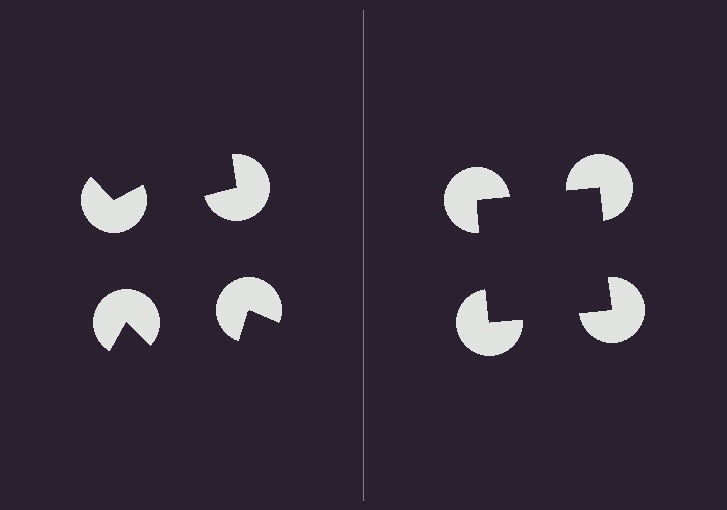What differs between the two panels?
The pac-man discs are positioned identically on both sides; only the wedge orientations differ. On the right they align to a square; on the left they are misaligned.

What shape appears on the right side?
An illusory square.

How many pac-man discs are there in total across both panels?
8 — 4 on each side.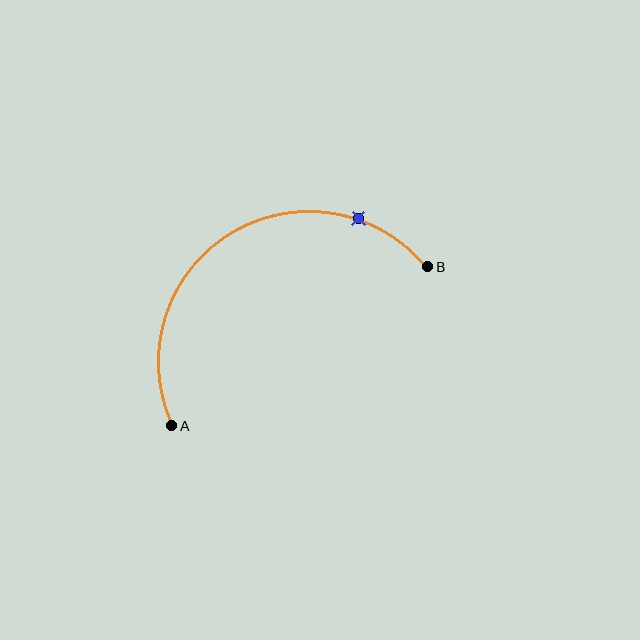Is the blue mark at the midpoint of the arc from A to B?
No. The blue mark lies on the arc but is closer to endpoint B. The arc midpoint would be at the point on the curve equidistant along the arc from both A and B.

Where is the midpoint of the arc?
The arc midpoint is the point on the curve farthest from the straight line joining A and B. It sits above that line.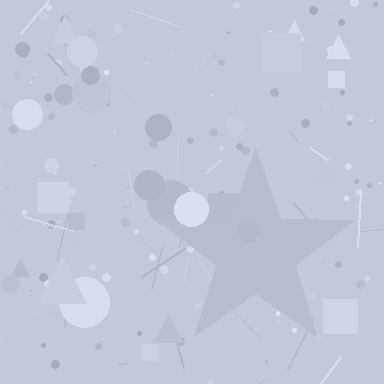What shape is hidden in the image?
A star is hidden in the image.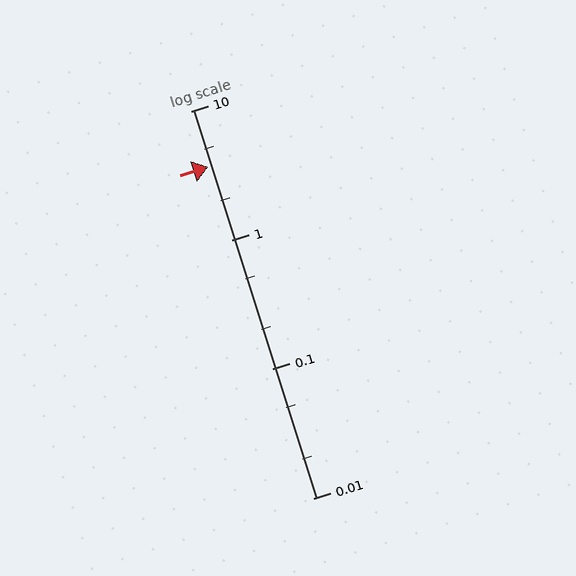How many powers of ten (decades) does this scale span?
The scale spans 3 decades, from 0.01 to 10.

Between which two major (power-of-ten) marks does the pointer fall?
The pointer is between 1 and 10.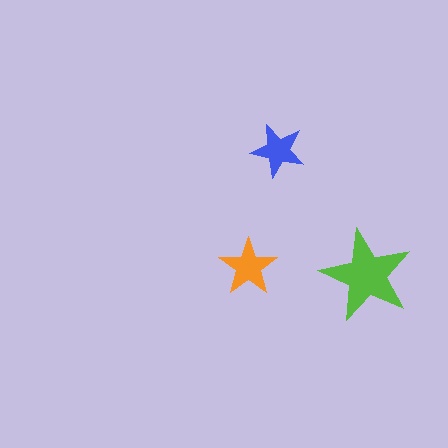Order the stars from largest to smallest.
the lime one, the orange one, the blue one.